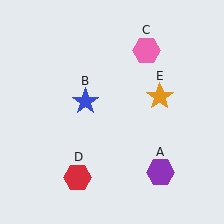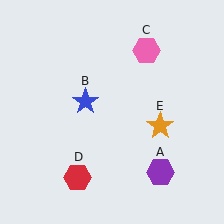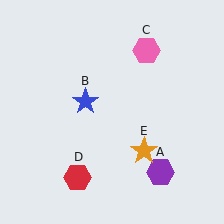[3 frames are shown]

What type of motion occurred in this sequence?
The orange star (object E) rotated clockwise around the center of the scene.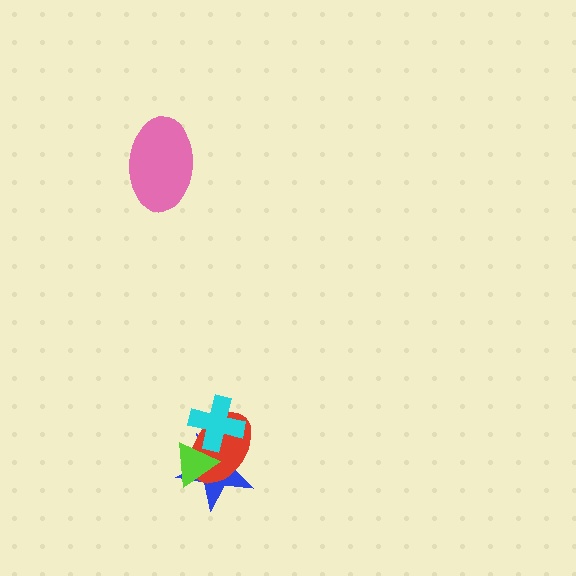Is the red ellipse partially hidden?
Yes, it is partially covered by another shape.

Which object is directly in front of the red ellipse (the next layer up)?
The cyan cross is directly in front of the red ellipse.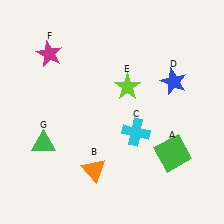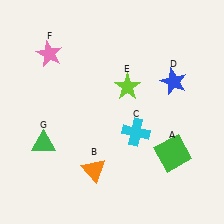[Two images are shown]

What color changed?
The star (F) changed from magenta in Image 1 to pink in Image 2.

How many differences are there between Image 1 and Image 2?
There is 1 difference between the two images.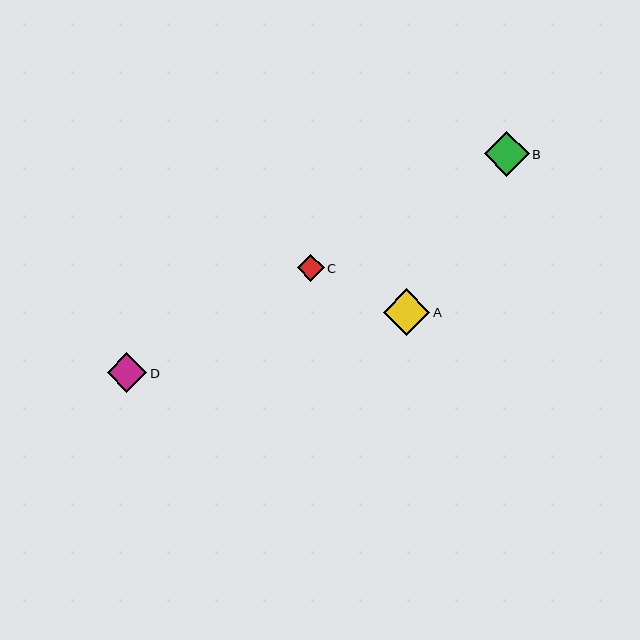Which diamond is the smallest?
Diamond C is the smallest with a size of approximately 27 pixels.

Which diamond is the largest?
Diamond A is the largest with a size of approximately 46 pixels.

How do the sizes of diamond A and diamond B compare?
Diamond A and diamond B are approximately the same size.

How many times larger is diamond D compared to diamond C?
Diamond D is approximately 1.5 times the size of diamond C.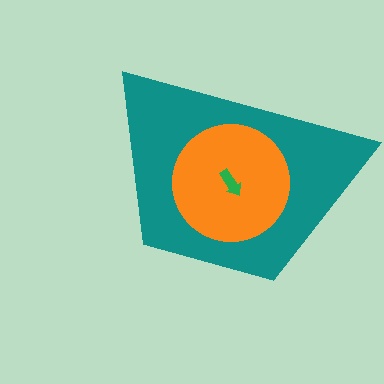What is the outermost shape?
The teal trapezoid.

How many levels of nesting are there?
3.